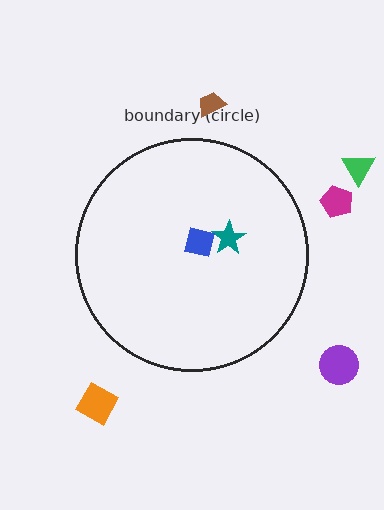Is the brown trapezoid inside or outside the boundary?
Outside.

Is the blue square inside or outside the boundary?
Inside.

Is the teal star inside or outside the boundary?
Inside.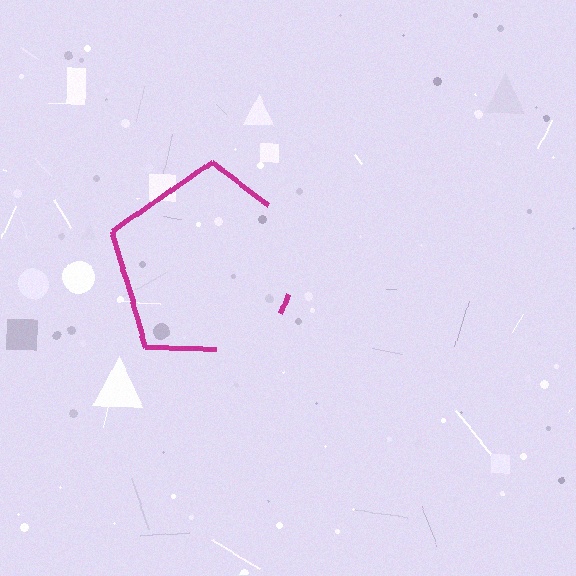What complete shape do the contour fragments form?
The contour fragments form a pentagon.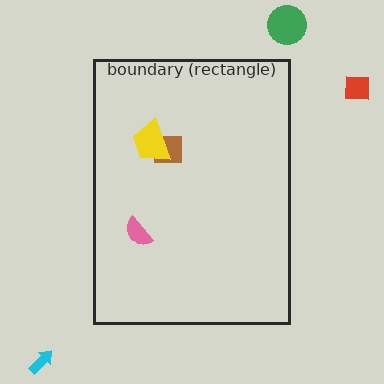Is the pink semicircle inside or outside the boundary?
Inside.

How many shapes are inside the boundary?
3 inside, 3 outside.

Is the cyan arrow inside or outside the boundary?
Outside.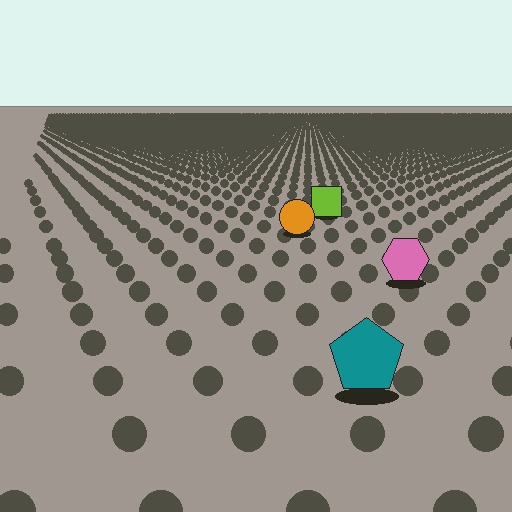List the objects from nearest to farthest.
From nearest to farthest: the teal pentagon, the pink hexagon, the orange circle, the lime square.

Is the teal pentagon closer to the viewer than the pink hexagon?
Yes. The teal pentagon is closer — you can tell from the texture gradient: the ground texture is coarser near it.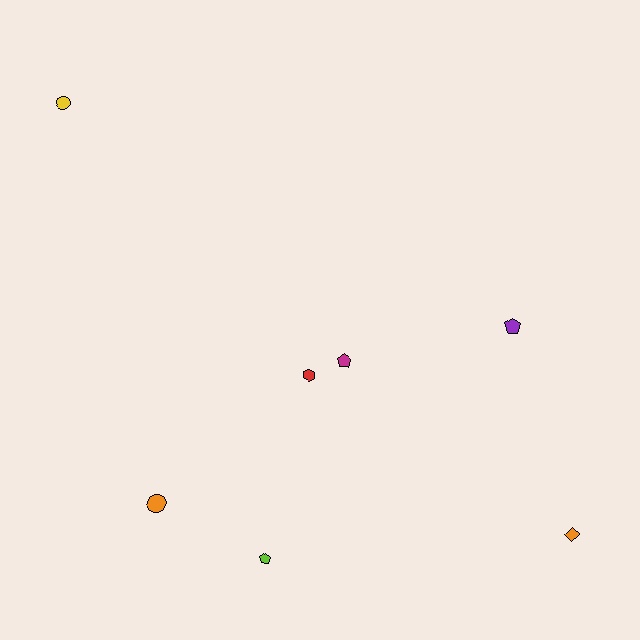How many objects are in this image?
There are 7 objects.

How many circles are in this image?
There are 2 circles.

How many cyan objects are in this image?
There are no cyan objects.